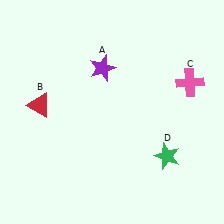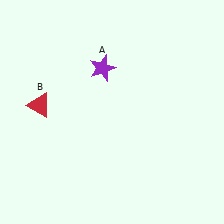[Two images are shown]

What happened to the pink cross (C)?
The pink cross (C) was removed in Image 2. It was in the top-right area of Image 1.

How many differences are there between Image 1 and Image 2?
There are 2 differences between the two images.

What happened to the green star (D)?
The green star (D) was removed in Image 2. It was in the bottom-right area of Image 1.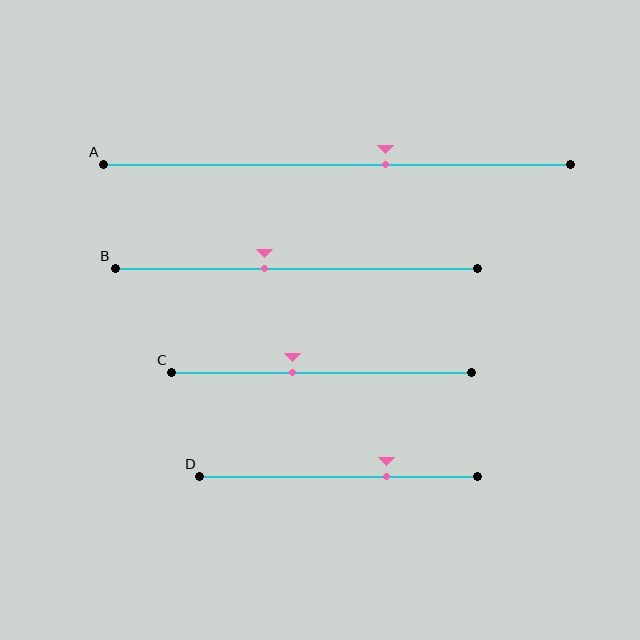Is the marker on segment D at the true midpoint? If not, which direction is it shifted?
No, the marker on segment D is shifted to the right by about 17% of the segment length.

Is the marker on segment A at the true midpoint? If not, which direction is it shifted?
No, the marker on segment A is shifted to the right by about 10% of the segment length.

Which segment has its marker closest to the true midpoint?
Segment B has its marker closest to the true midpoint.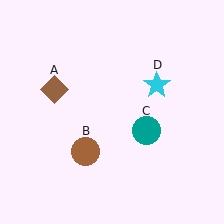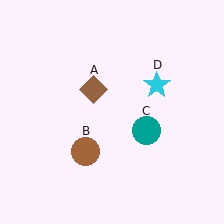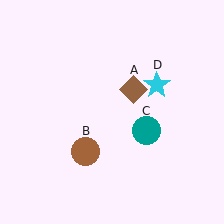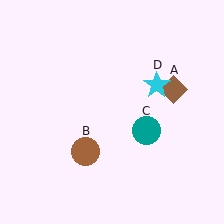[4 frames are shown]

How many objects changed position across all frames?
1 object changed position: brown diamond (object A).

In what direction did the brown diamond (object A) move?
The brown diamond (object A) moved right.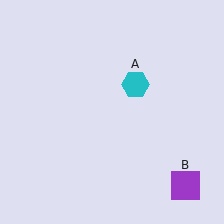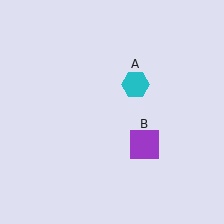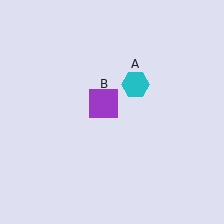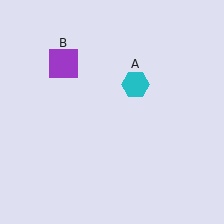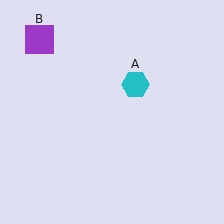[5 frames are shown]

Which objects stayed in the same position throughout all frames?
Cyan hexagon (object A) remained stationary.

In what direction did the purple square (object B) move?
The purple square (object B) moved up and to the left.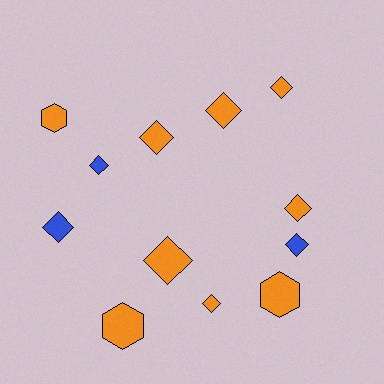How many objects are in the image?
There are 12 objects.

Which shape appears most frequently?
Diamond, with 9 objects.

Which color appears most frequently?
Orange, with 9 objects.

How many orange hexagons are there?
There are 3 orange hexagons.